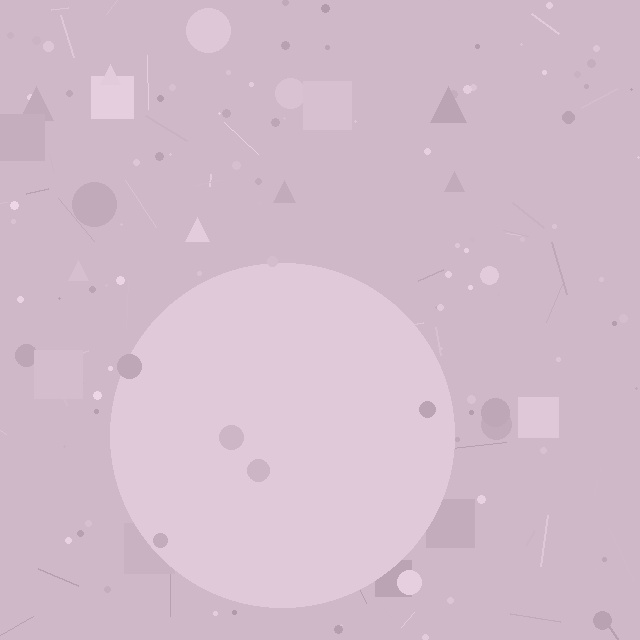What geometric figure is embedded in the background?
A circle is embedded in the background.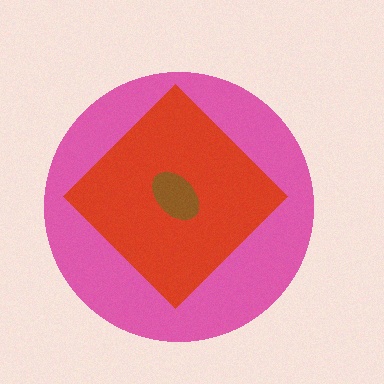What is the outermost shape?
The pink circle.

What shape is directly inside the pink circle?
The red diamond.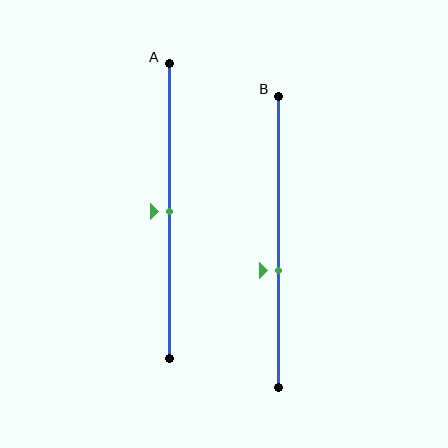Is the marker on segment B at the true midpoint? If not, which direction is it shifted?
No, the marker on segment B is shifted downward by about 10% of the segment length.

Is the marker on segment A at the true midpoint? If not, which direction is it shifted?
Yes, the marker on segment A is at the true midpoint.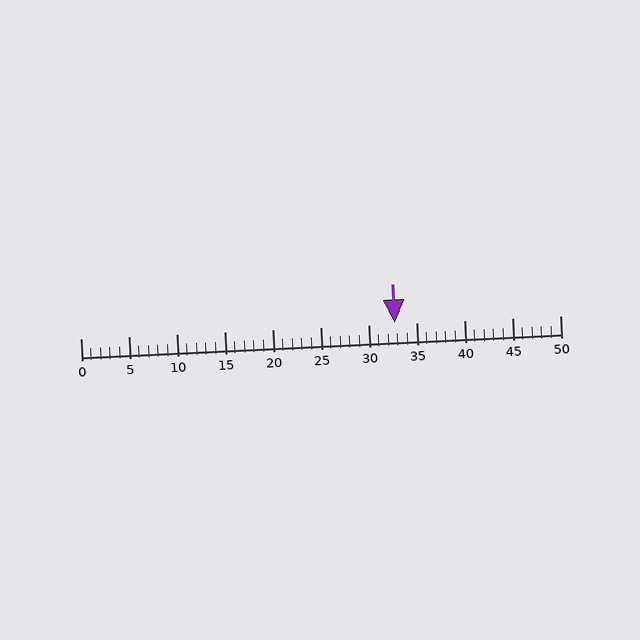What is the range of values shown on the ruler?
The ruler shows values from 0 to 50.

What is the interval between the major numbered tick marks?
The major tick marks are spaced 5 units apart.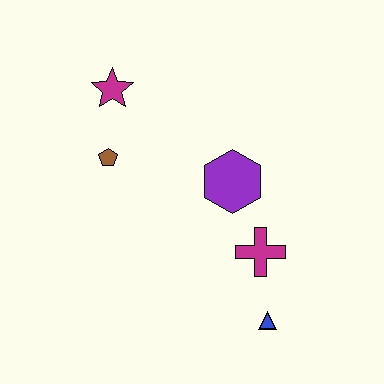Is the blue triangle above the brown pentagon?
No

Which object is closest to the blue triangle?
The magenta cross is closest to the blue triangle.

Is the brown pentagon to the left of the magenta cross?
Yes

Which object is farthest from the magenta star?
The blue triangle is farthest from the magenta star.